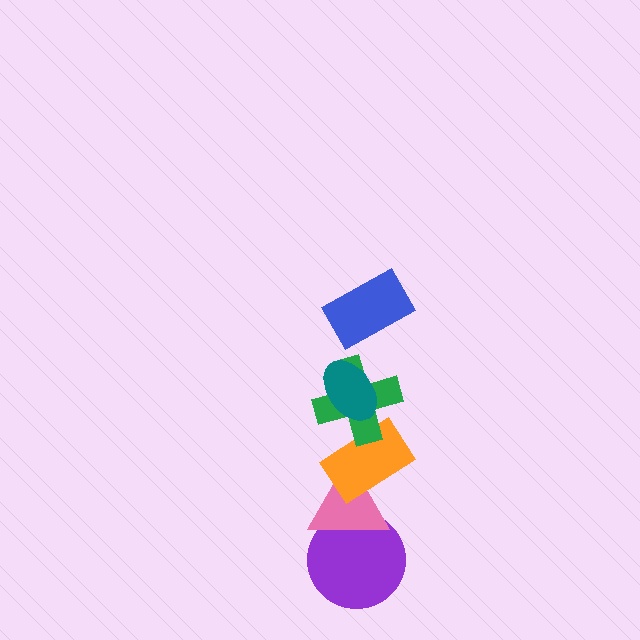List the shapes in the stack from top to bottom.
From top to bottom: the blue rectangle, the teal ellipse, the green cross, the orange rectangle, the pink triangle, the purple circle.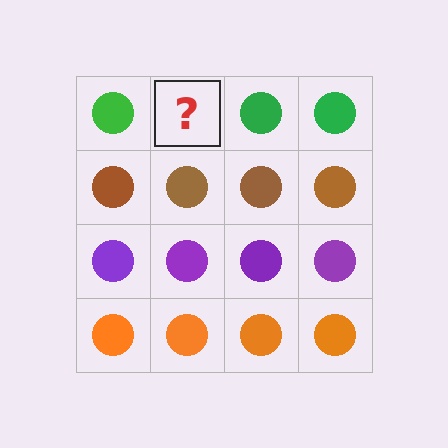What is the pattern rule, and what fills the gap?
The rule is that each row has a consistent color. The gap should be filled with a green circle.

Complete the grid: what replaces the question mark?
The question mark should be replaced with a green circle.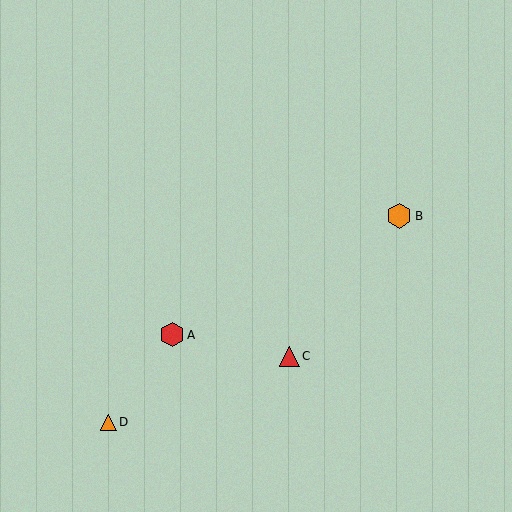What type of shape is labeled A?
Shape A is a red hexagon.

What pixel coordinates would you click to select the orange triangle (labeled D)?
Click at (108, 422) to select the orange triangle D.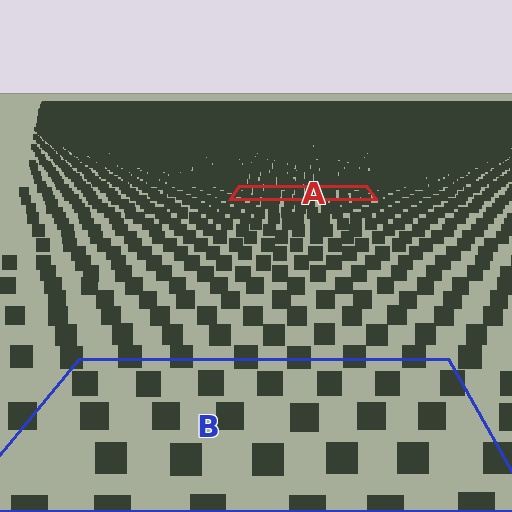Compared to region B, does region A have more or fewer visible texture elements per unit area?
Region A has more texture elements per unit area — they are packed more densely because it is farther away.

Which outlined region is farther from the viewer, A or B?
Region A is farther from the viewer — the texture elements inside it appear smaller and more densely packed.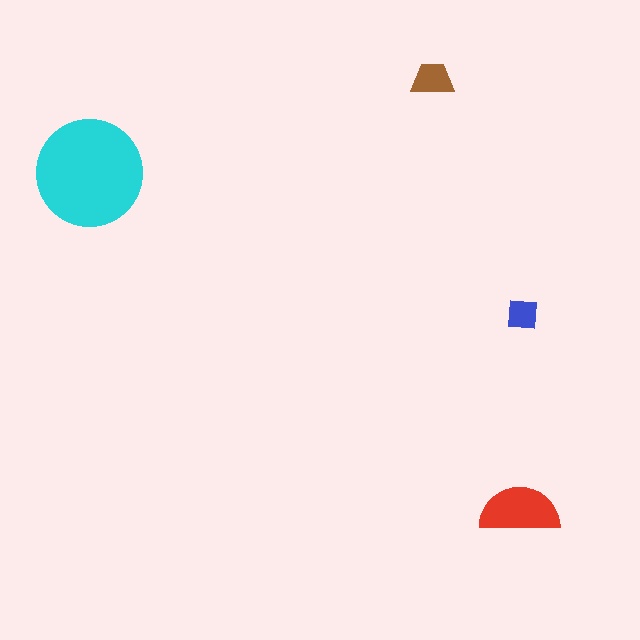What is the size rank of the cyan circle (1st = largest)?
1st.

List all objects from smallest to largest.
The blue square, the brown trapezoid, the red semicircle, the cyan circle.